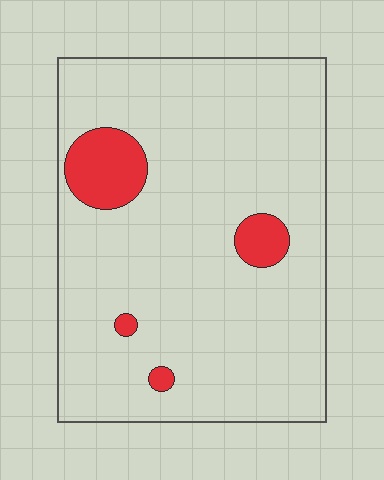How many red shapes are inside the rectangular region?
4.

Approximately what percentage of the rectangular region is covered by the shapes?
Approximately 10%.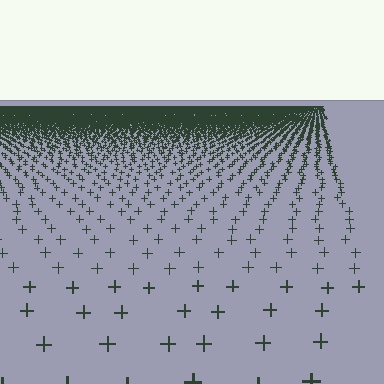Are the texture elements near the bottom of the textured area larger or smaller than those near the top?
Larger. Near the bottom, elements are closer to the viewer and appear at a bigger on-screen size.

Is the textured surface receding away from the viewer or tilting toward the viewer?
The surface is receding away from the viewer. Texture elements get smaller and denser toward the top.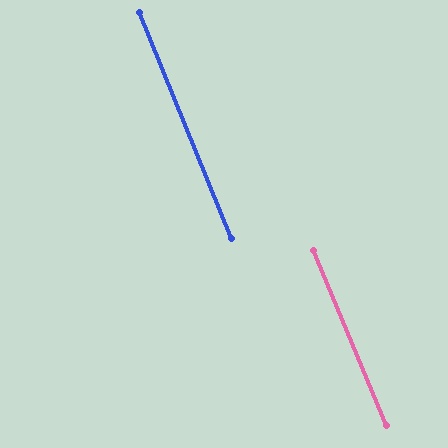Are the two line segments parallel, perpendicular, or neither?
Parallel — their directions differ by only 0.5°.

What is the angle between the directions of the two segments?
Approximately 1 degree.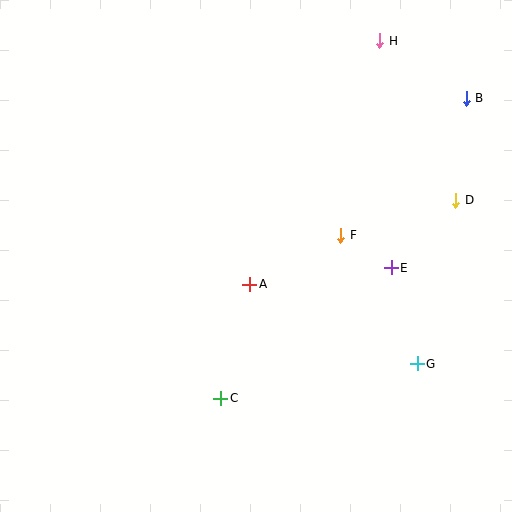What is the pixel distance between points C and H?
The distance between C and H is 391 pixels.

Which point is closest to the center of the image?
Point A at (250, 284) is closest to the center.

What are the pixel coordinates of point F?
Point F is at (341, 235).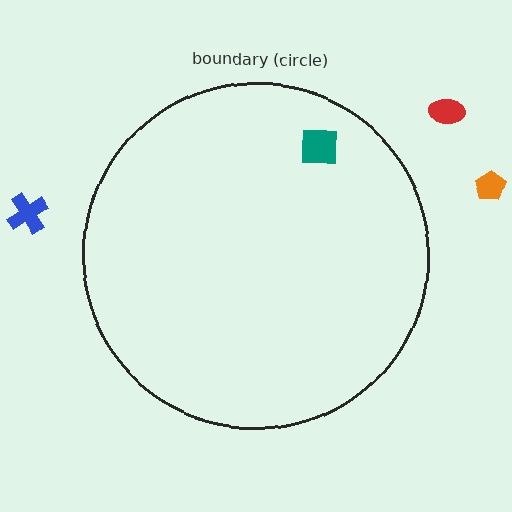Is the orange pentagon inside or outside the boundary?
Outside.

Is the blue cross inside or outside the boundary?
Outside.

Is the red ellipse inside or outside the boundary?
Outside.